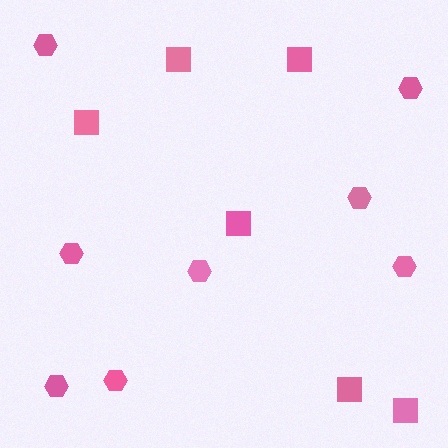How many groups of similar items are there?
There are 2 groups: one group of squares (6) and one group of hexagons (8).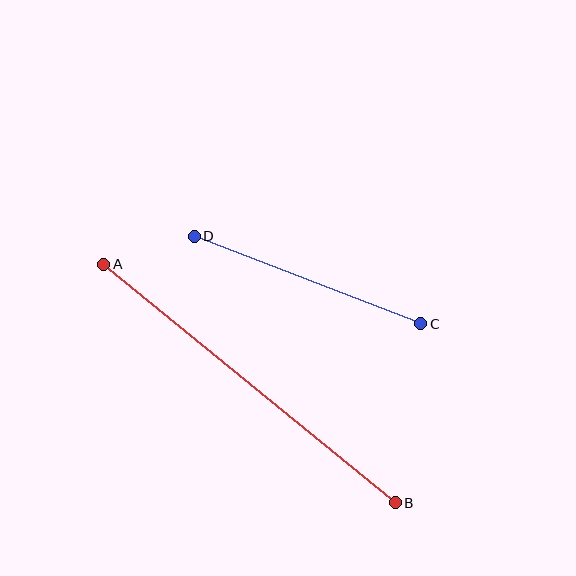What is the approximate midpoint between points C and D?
The midpoint is at approximately (308, 280) pixels.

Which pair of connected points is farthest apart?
Points A and B are farthest apart.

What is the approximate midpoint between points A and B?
The midpoint is at approximately (250, 384) pixels.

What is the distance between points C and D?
The distance is approximately 243 pixels.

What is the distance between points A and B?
The distance is approximately 377 pixels.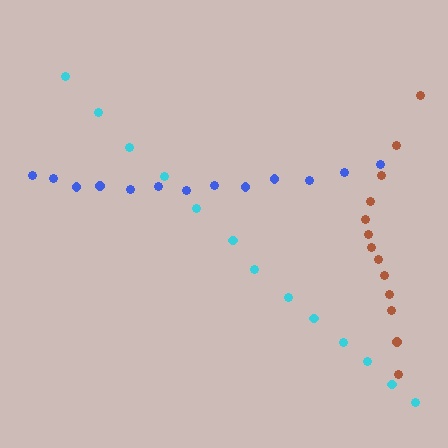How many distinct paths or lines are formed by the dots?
There are 3 distinct paths.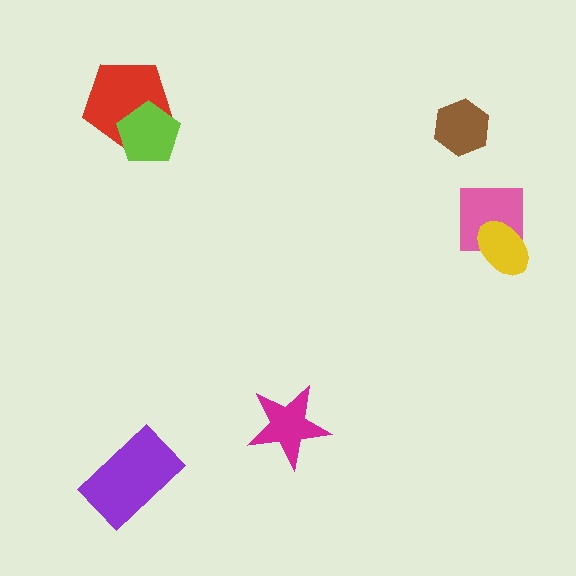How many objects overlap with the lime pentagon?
1 object overlaps with the lime pentagon.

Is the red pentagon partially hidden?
Yes, it is partially covered by another shape.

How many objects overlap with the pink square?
1 object overlaps with the pink square.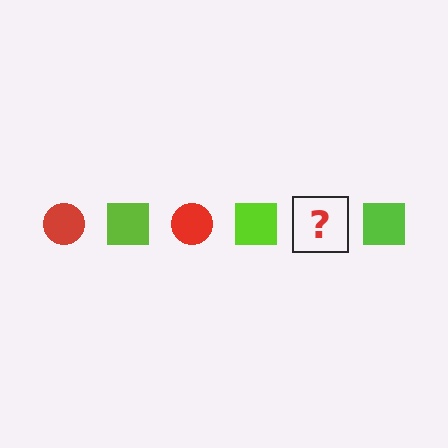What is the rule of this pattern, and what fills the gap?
The rule is that the pattern alternates between red circle and lime square. The gap should be filled with a red circle.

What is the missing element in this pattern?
The missing element is a red circle.